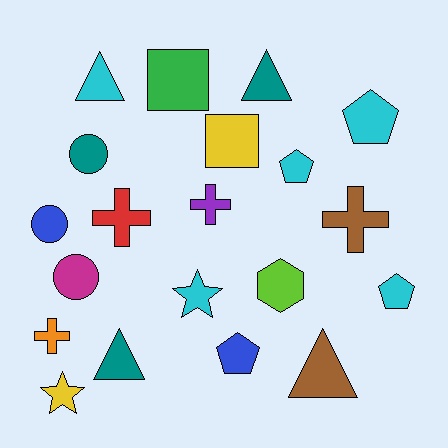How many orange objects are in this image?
There is 1 orange object.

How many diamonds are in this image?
There are no diamonds.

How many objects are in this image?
There are 20 objects.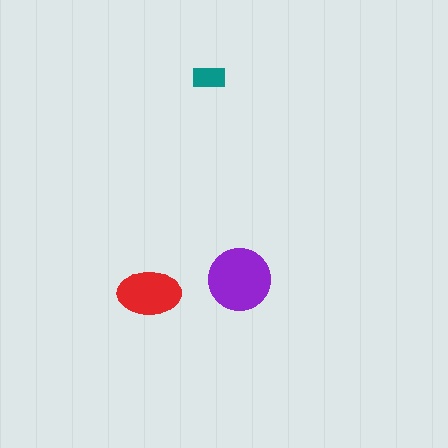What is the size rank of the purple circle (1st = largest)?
1st.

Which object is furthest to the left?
The red ellipse is leftmost.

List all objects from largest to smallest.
The purple circle, the red ellipse, the teal rectangle.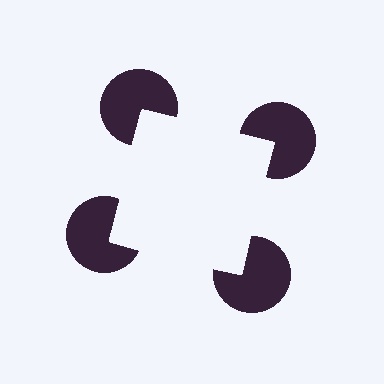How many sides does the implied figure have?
4 sides.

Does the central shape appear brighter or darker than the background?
It typically appears slightly brighter than the background, even though no actual brightness change is drawn.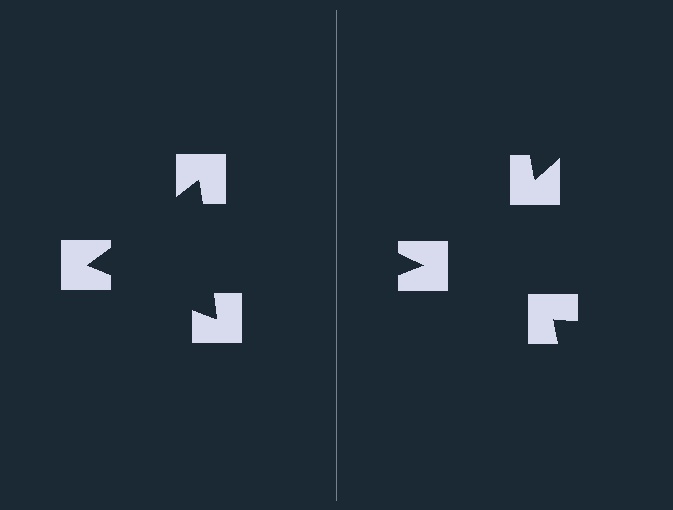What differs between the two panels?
The notched squares are positioned identically on both sides; only the wedge orientations differ. On the left they align to a triangle; on the right they are misaligned.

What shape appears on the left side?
An illusory triangle.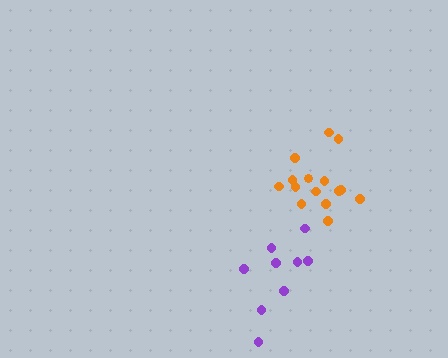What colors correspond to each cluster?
The clusters are colored: orange, purple.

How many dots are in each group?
Group 1: 15 dots, Group 2: 9 dots (24 total).